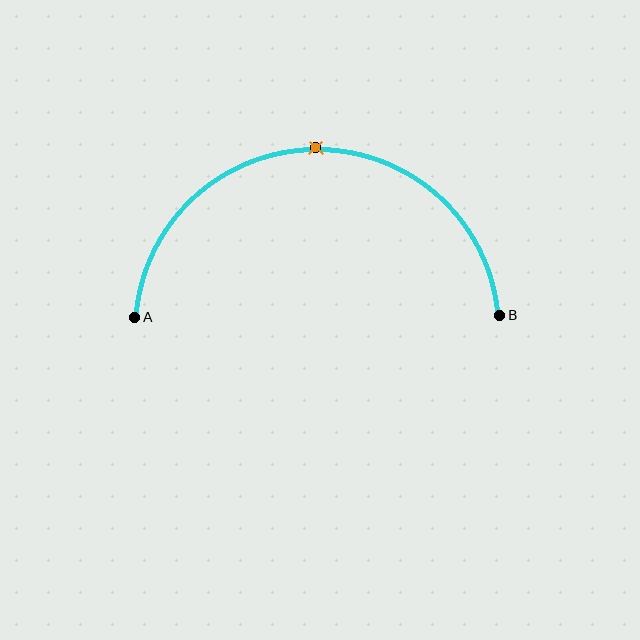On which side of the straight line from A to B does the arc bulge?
The arc bulges above the straight line connecting A and B.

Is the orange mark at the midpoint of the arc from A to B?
Yes. The orange mark lies on the arc at equal arc-length from both A and B — it is the arc midpoint.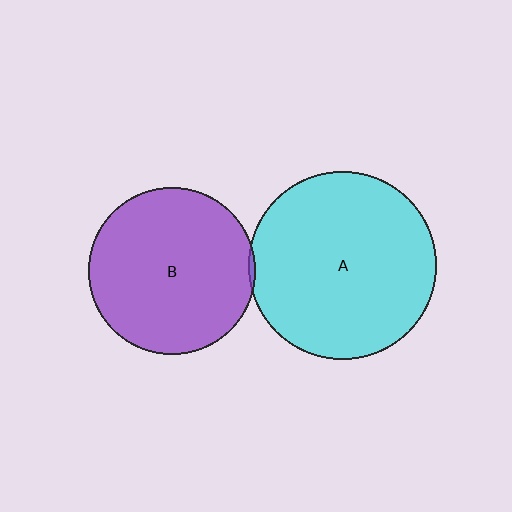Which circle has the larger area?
Circle A (cyan).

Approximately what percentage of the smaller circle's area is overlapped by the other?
Approximately 5%.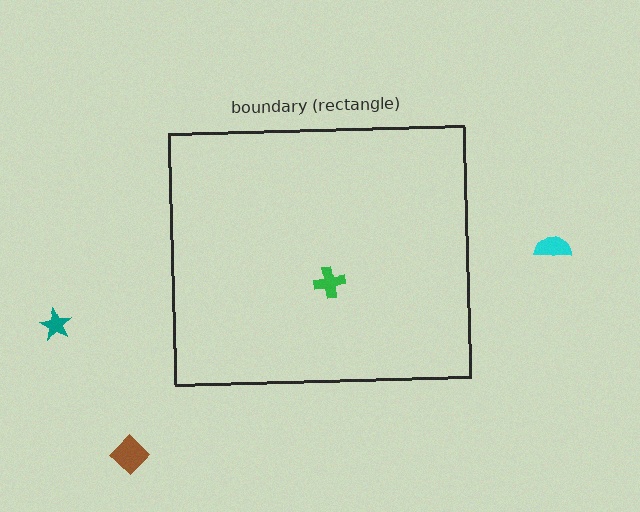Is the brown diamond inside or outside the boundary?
Outside.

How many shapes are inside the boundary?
1 inside, 3 outside.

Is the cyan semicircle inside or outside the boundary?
Outside.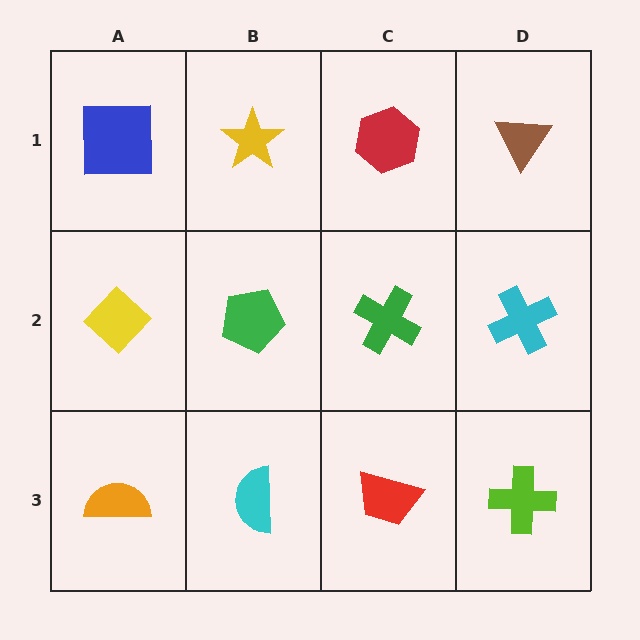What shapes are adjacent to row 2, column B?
A yellow star (row 1, column B), a cyan semicircle (row 3, column B), a yellow diamond (row 2, column A), a green cross (row 2, column C).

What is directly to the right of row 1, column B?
A red hexagon.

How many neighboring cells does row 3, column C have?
3.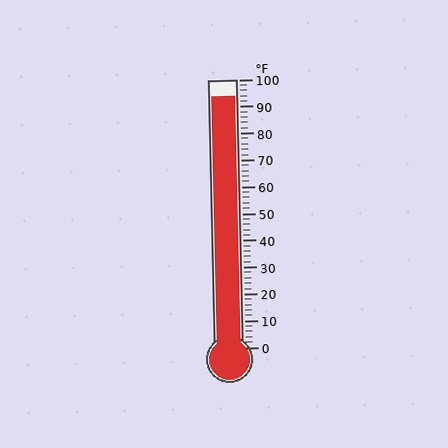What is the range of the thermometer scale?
The thermometer scale ranges from 0°F to 100°F.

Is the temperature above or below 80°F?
The temperature is above 80°F.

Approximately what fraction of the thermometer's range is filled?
The thermometer is filled to approximately 95% of its range.